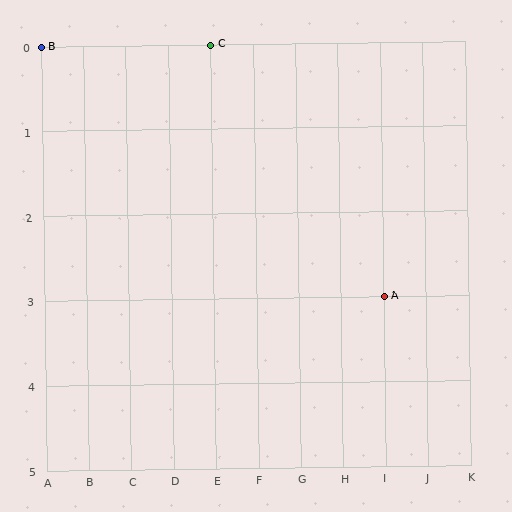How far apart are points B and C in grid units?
Points B and C are 4 columns apart.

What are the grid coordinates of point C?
Point C is at grid coordinates (E, 0).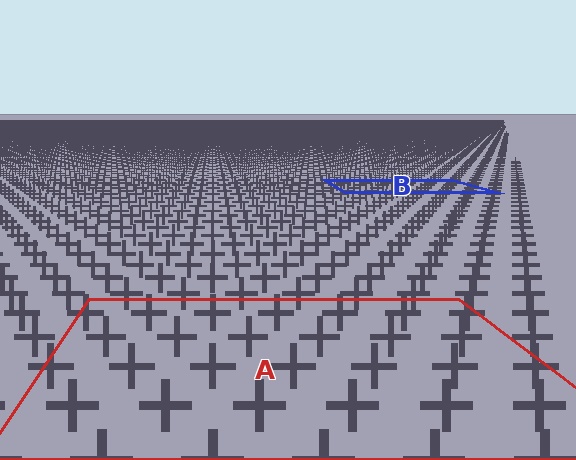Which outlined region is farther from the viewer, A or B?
Region B is farther from the viewer — the texture elements inside it appear smaller and more densely packed.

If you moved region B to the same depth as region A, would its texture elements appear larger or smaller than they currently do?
They would appear larger. At a closer depth, the same texture elements are projected at a bigger on-screen size.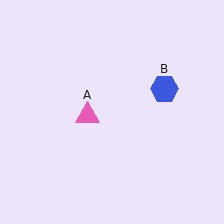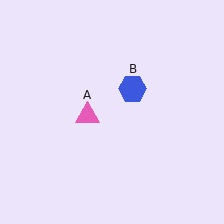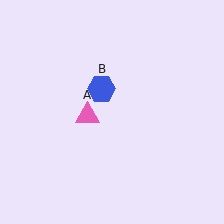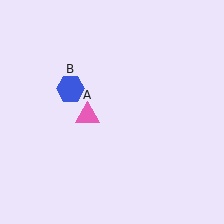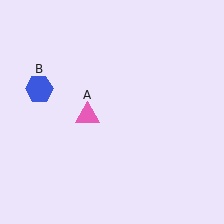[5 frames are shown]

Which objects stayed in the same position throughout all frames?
Pink triangle (object A) remained stationary.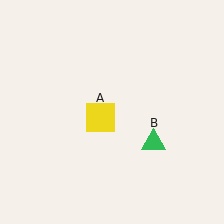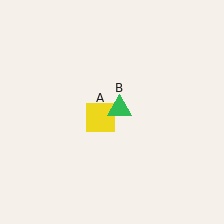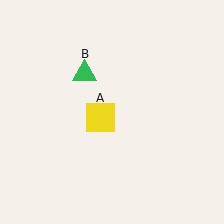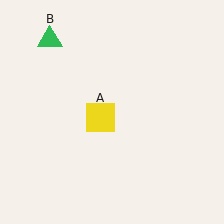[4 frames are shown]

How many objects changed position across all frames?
1 object changed position: green triangle (object B).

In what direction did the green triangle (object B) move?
The green triangle (object B) moved up and to the left.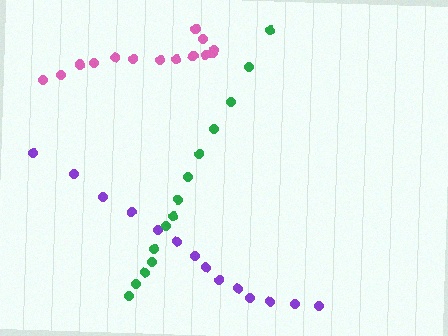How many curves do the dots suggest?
There are 3 distinct paths.